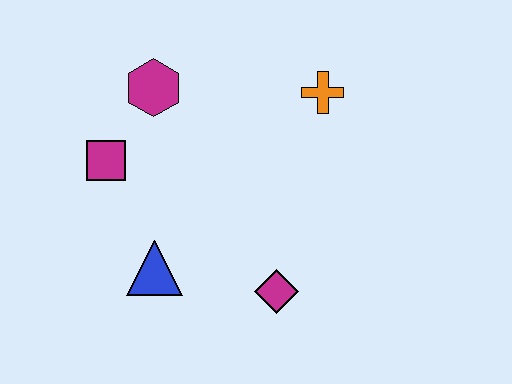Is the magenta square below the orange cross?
Yes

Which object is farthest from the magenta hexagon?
The magenta diamond is farthest from the magenta hexagon.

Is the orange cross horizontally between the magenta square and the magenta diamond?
No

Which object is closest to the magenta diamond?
The blue triangle is closest to the magenta diamond.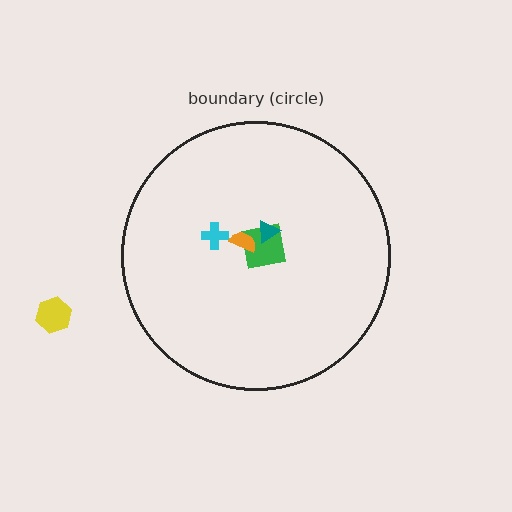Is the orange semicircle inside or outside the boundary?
Inside.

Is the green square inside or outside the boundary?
Inside.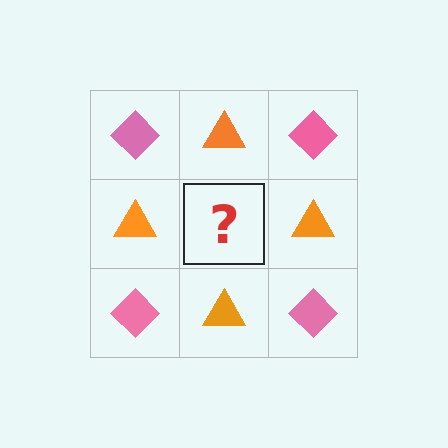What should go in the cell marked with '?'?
The missing cell should contain a pink diamond.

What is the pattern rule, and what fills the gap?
The rule is that it alternates pink diamond and orange triangle in a checkerboard pattern. The gap should be filled with a pink diamond.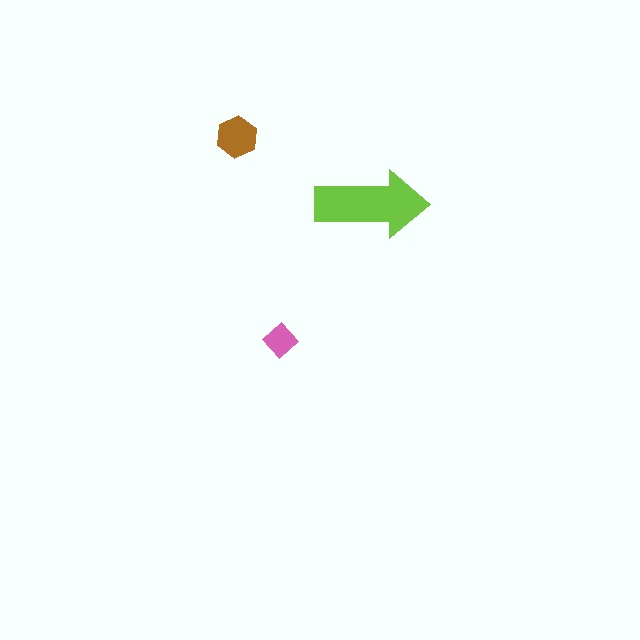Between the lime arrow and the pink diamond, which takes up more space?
The lime arrow.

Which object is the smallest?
The pink diamond.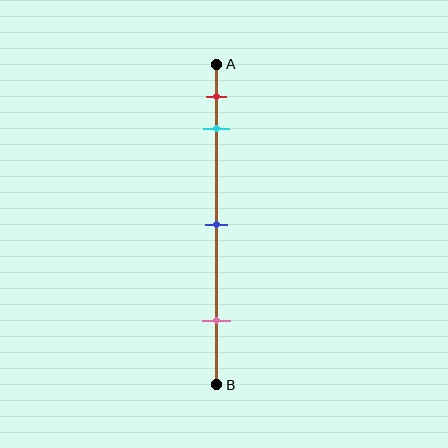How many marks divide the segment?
There are 4 marks dividing the segment.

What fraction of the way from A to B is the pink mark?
The pink mark is approximately 80% (0.8) of the way from A to B.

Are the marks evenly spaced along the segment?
No, the marks are not evenly spaced.